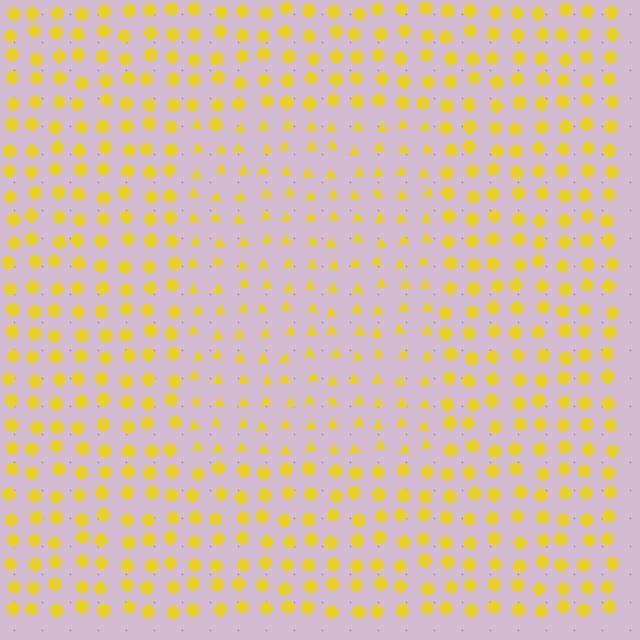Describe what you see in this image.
The image is filled with small yellow elements arranged in a uniform grid. A rectangle-shaped region contains triangles, while the surrounding area contains circles. The boundary is defined purely by the change in element shape.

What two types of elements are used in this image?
The image uses triangles inside the rectangle region and circles outside it.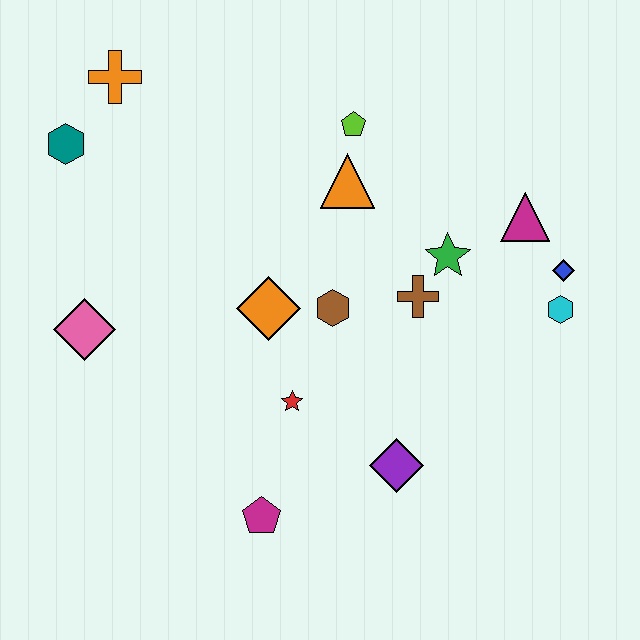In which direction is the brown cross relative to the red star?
The brown cross is to the right of the red star.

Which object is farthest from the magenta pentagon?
The orange cross is farthest from the magenta pentagon.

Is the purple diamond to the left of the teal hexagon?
No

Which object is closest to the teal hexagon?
The orange cross is closest to the teal hexagon.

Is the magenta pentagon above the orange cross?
No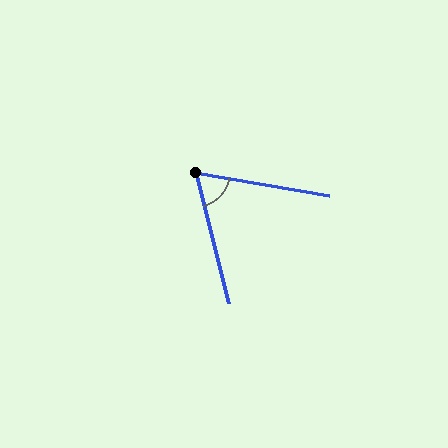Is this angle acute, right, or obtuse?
It is acute.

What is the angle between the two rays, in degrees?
Approximately 66 degrees.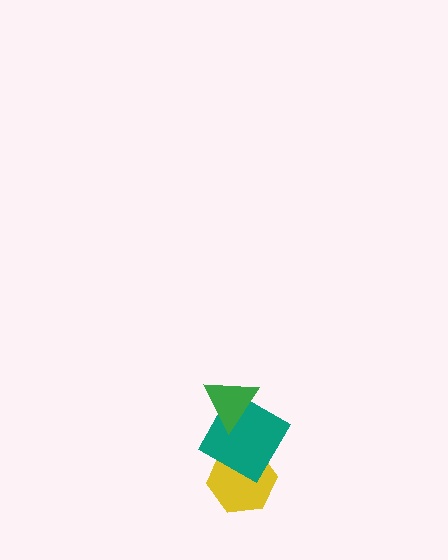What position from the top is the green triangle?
The green triangle is 1st from the top.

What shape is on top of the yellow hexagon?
The teal diamond is on top of the yellow hexagon.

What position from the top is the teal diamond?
The teal diamond is 2nd from the top.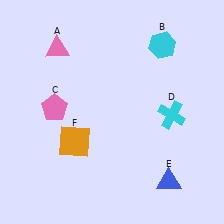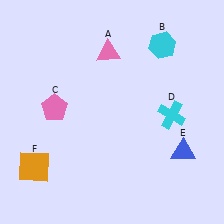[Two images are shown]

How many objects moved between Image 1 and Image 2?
3 objects moved between the two images.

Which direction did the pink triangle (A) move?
The pink triangle (A) moved right.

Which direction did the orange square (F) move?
The orange square (F) moved left.